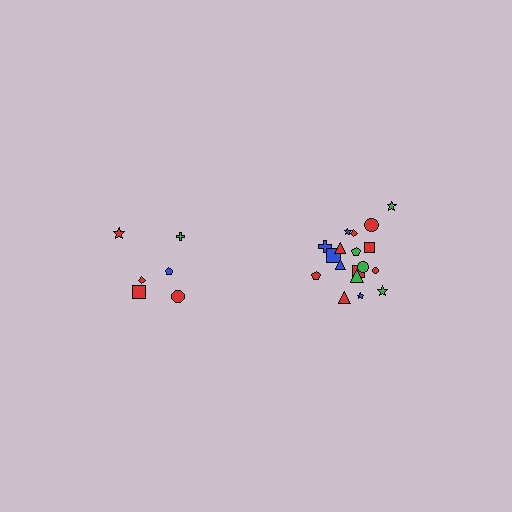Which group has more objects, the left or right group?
The right group.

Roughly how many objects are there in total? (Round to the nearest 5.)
Roughly 25 objects in total.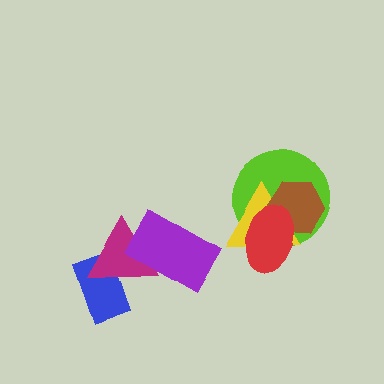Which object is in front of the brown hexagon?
The red ellipse is in front of the brown hexagon.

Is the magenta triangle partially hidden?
Yes, it is partially covered by another shape.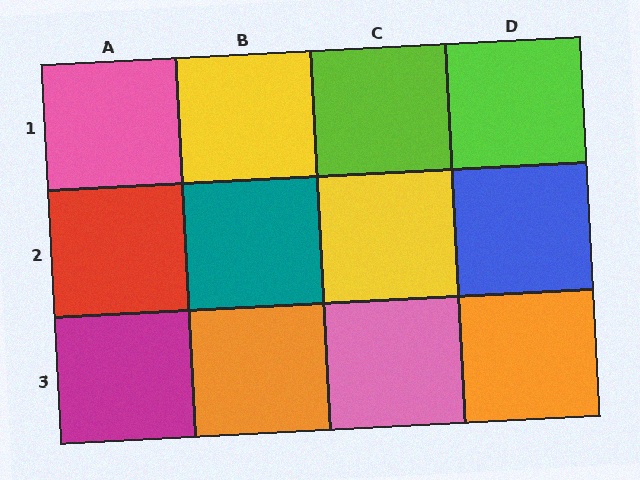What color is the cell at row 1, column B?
Yellow.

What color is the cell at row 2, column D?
Blue.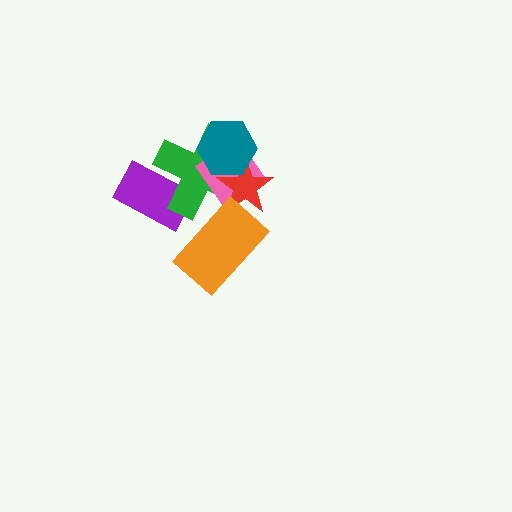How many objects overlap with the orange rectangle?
2 objects overlap with the orange rectangle.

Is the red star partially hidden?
Yes, it is partially covered by another shape.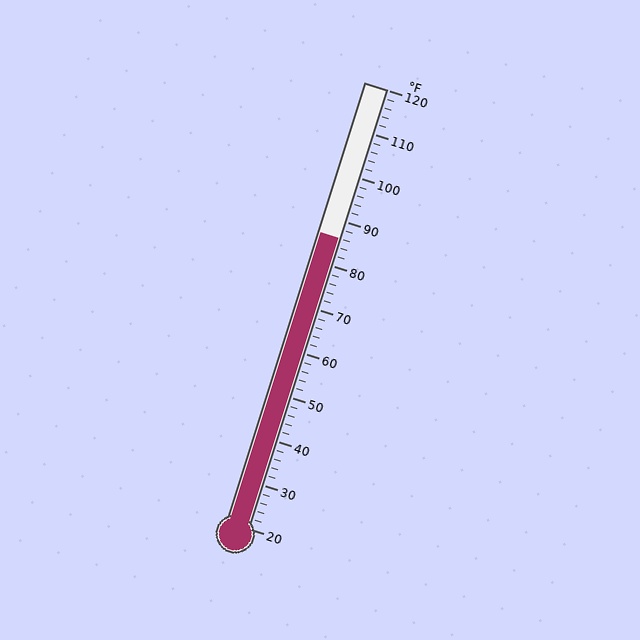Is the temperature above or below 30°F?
The temperature is above 30°F.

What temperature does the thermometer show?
The thermometer shows approximately 86°F.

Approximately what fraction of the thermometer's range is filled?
The thermometer is filled to approximately 65% of its range.